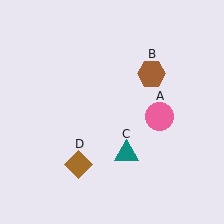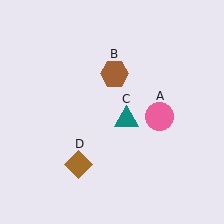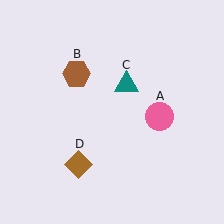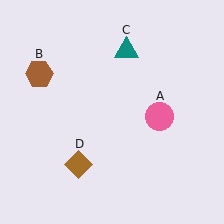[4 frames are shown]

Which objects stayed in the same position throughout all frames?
Pink circle (object A) and brown diamond (object D) remained stationary.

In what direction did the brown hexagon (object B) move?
The brown hexagon (object B) moved left.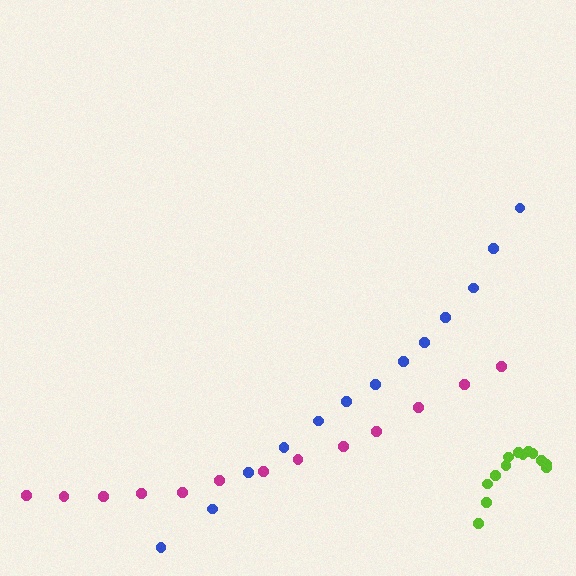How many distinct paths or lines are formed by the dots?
There are 3 distinct paths.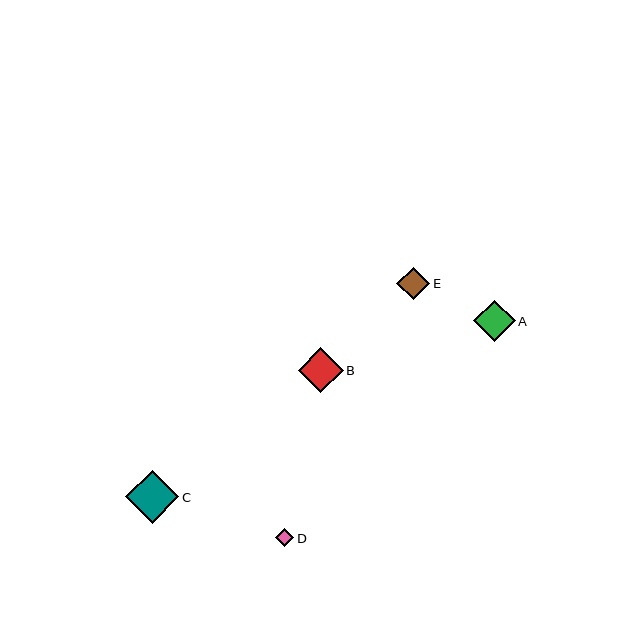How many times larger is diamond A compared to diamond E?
Diamond A is approximately 1.3 times the size of diamond E.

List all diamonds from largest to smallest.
From largest to smallest: C, B, A, E, D.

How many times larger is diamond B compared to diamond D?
Diamond B is approximately 2.5 times the size of diamond D.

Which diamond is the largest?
Diamond C is the largest with a size of approximately 53 pixels.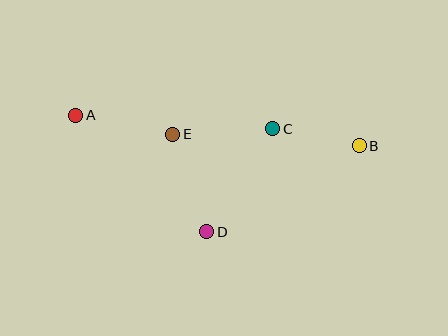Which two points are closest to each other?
Points B and C are closest to each other.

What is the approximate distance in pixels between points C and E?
The distance between C and E is approximately 100 pixels.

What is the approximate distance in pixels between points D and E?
The distance between D and E is approximately 104 pixels.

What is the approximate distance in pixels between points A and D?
The distance between A and D is approximately 175 pixels.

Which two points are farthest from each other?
Points A and B are farthest from each other.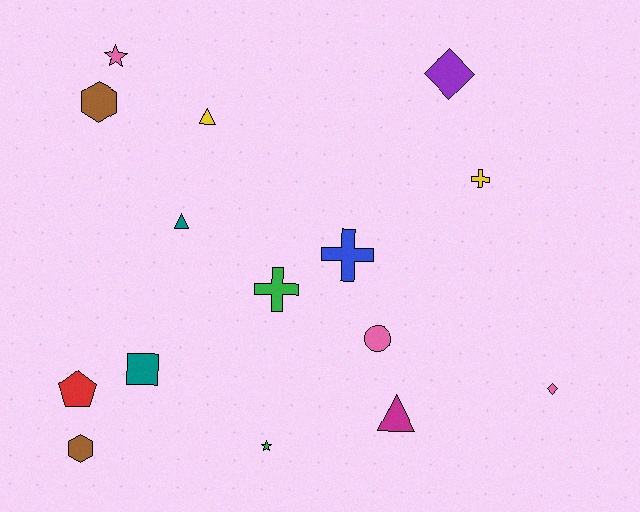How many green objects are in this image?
There are 2 green objects.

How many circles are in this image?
There is 1 circle.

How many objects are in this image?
There are 15 objects.